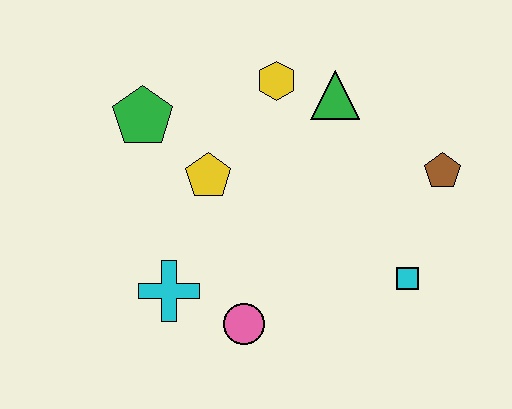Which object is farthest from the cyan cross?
The brown pentagon is farthest from the cyan cross.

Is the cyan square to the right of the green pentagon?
Yes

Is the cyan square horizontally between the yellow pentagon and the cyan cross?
No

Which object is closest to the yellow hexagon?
The green triangle is closest to the yellow hexagon.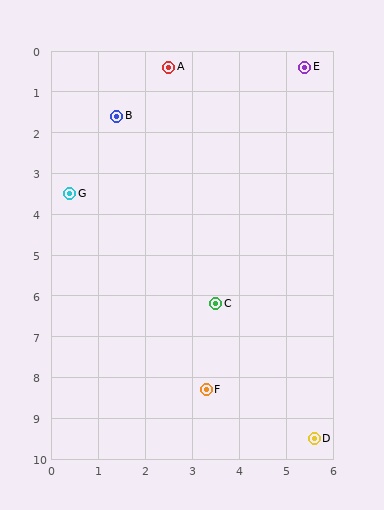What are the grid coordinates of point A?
Point A is at approximately (2.5, 0.4).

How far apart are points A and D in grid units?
Points A and D are about 9.6 grid units apart.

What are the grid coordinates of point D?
Point D is at approximately (5.6, 9.5).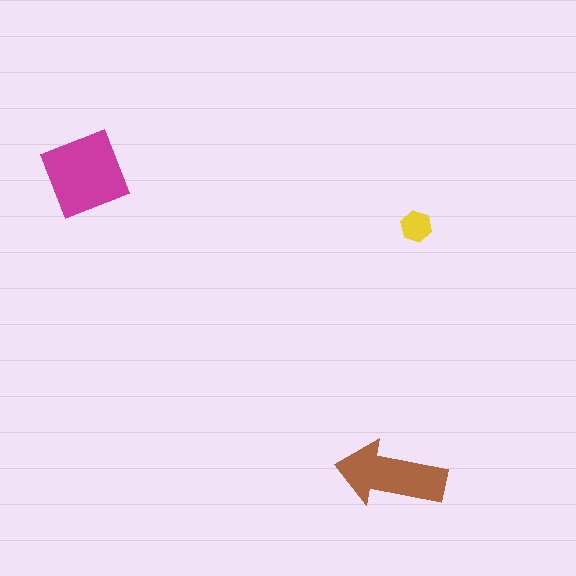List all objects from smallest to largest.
The yellow hexagon, the brown arrow, the magenta square.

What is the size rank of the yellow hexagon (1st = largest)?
3rd.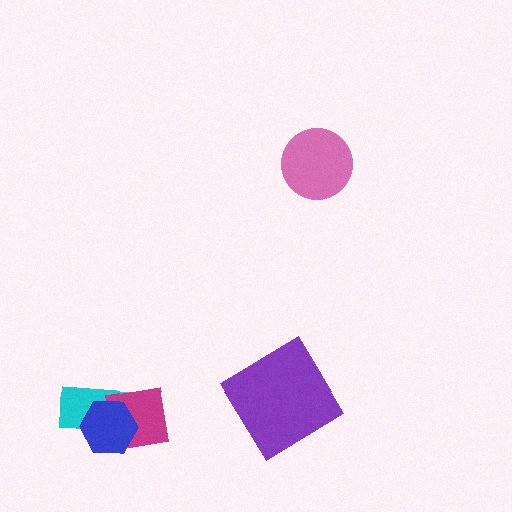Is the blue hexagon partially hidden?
No, no other shape covers it.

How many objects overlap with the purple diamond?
0 objects overlap with the purple diamond.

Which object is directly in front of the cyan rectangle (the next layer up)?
The magenta square is directly in front of the cyan rectangle.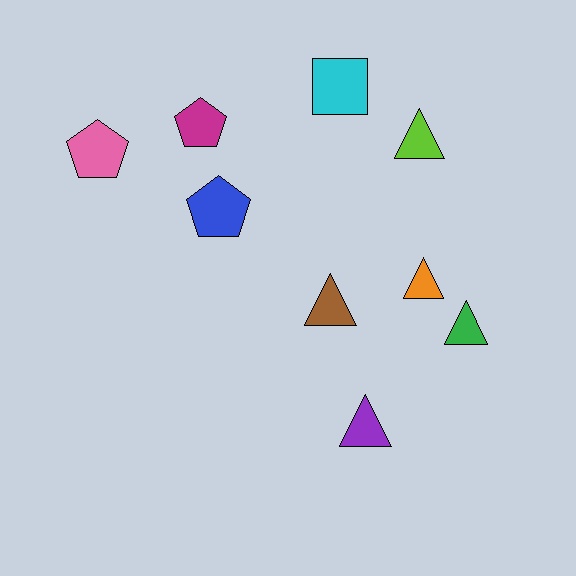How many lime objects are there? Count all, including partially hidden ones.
There is 1 lime object.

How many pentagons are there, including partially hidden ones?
There are 3 pentagons.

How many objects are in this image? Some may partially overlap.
There are 9 objects.